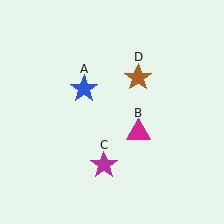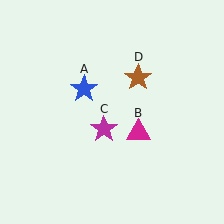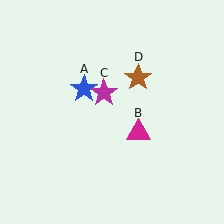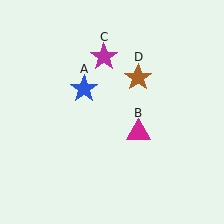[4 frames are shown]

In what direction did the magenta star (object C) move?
The magenta star (object C) moved up.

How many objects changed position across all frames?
1 object changed position: magenta star (object C).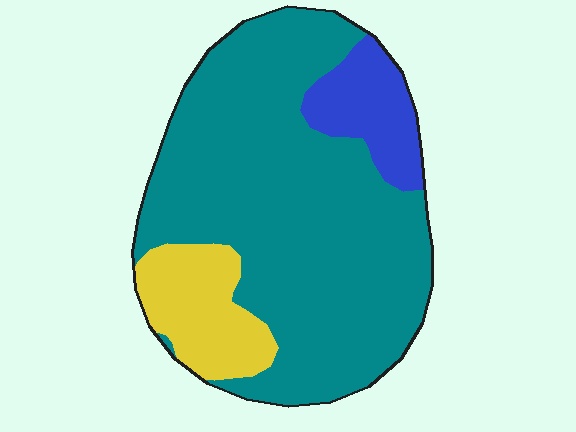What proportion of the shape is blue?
Blue takes up about one eighth (1/8) of the shape.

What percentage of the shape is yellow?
Yellow takes up less than a quarter of the shape.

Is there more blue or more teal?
Teal.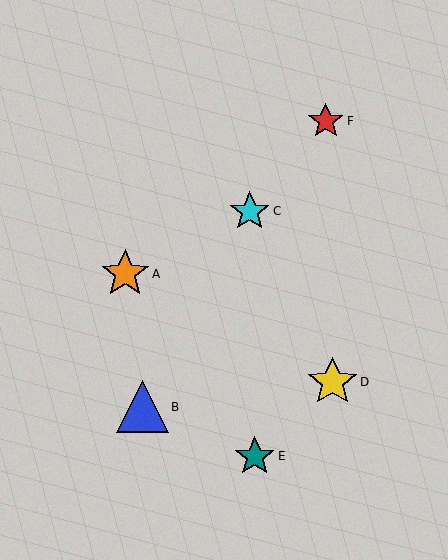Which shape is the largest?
The blue triangle (labeled B) is the largest.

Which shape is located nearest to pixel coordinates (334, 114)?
The red star (labeled F) at (326, 121) is nearest to that location.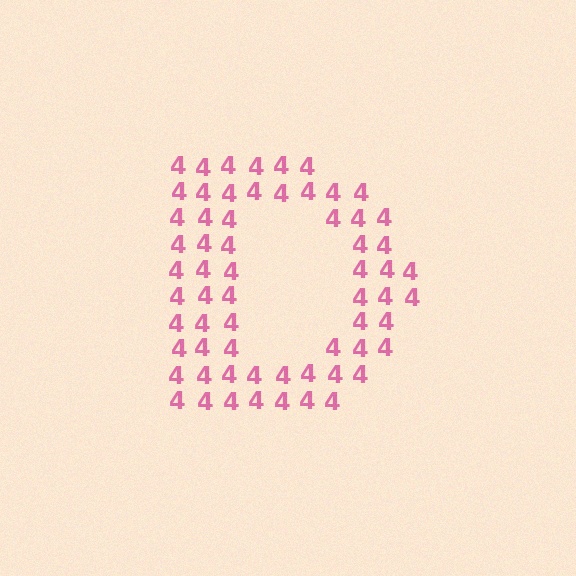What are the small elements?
The small elements are digit 4's.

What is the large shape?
The large shape is the letter D.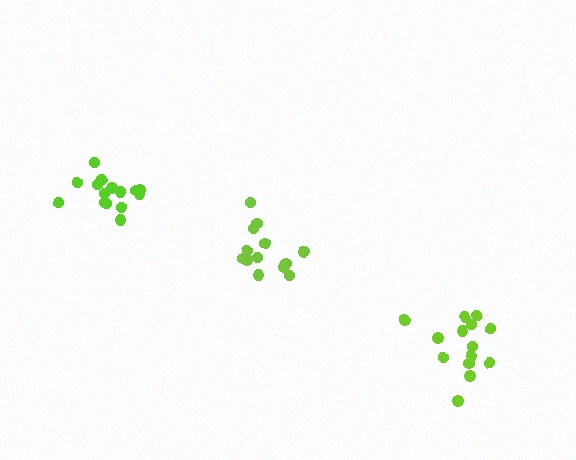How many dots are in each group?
Group 1: 13 dots, Group 2: 14 dots, Group 3: 15 dots (42 total).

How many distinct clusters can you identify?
There are 3 distinct clusters.